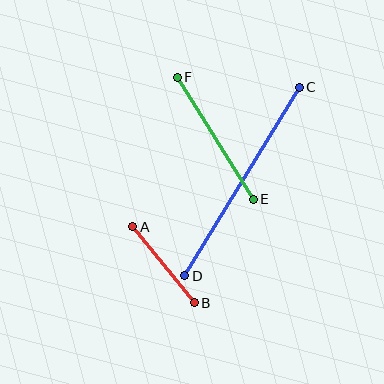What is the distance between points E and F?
The distance is approximately 144 pixels.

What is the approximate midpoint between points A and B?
The midpoint is at approximately (164, 265) pixels.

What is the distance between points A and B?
The distance is approximately 98 pixels.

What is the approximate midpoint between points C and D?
The midpoint is at approximately (242, 182) pixels.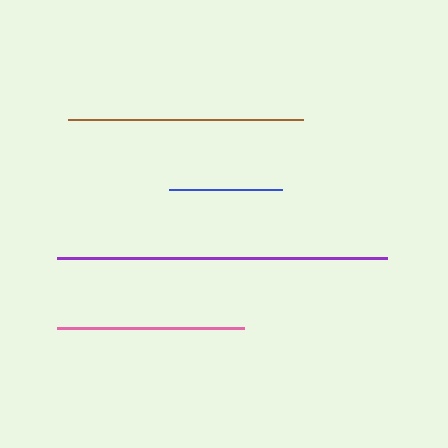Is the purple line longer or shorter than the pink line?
The purple line is longer than the pink line.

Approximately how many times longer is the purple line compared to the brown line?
The purple line is approximately 1.4 times the length of the brown line.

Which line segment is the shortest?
The blue line is the shortest at approximately 114 pixels.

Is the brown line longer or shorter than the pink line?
The brown line is longer than the pink line.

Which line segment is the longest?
The purple line is the longest at approximately 330 pixels.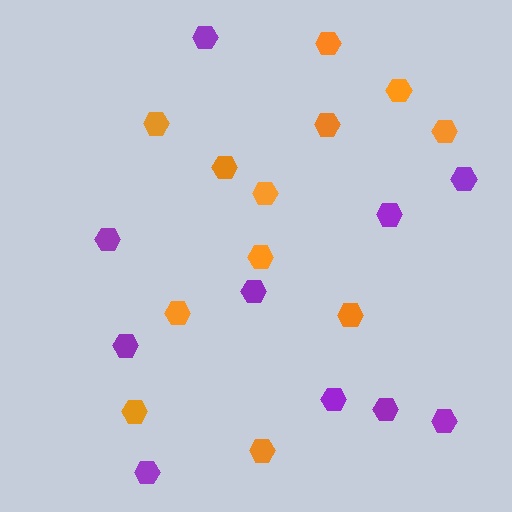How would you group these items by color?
There are 2 groups: one group of orange hexagons (12) and one group of purple hexagons (10).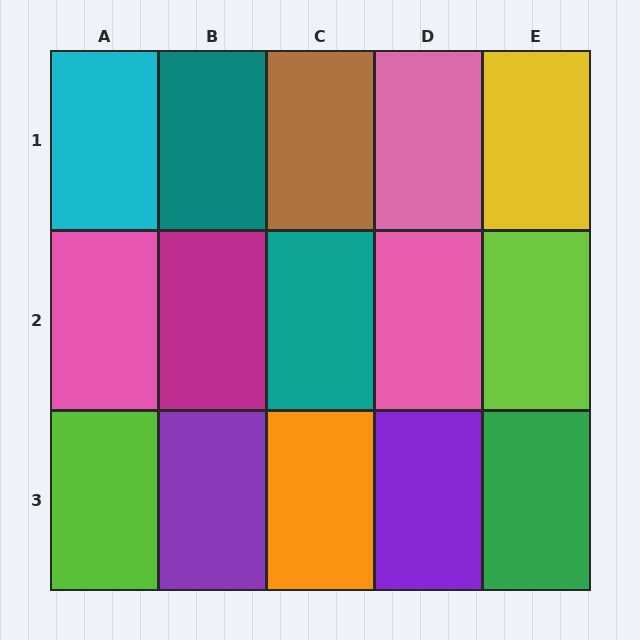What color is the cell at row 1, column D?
Pink.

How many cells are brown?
1 cell is brown.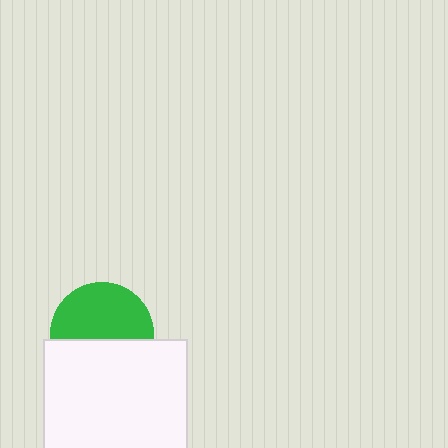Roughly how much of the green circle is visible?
About half of it is visible (roughly 56%).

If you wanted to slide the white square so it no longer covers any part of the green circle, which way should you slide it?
Slide it down — that is the most direct way to separate the two shapes.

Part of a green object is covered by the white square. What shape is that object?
It is a circle.